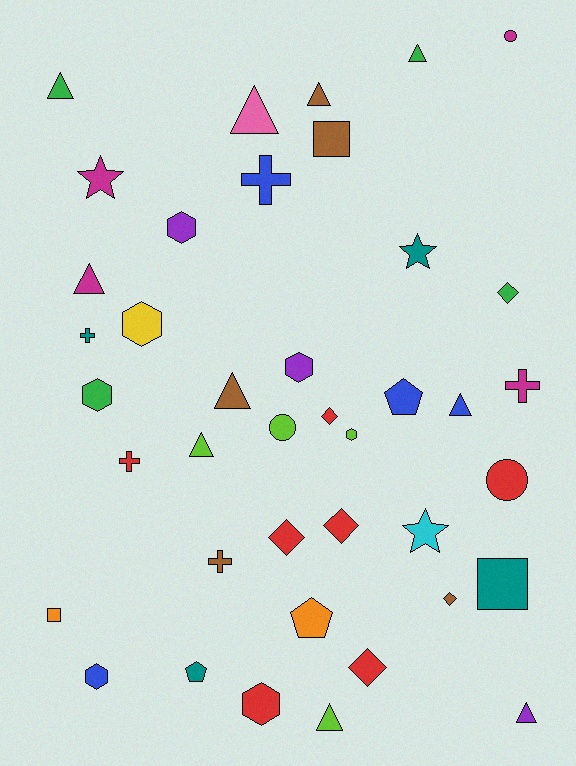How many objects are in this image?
There are 40 objects.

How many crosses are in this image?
There are 5 crosses.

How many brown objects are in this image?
There are 5 brown objects.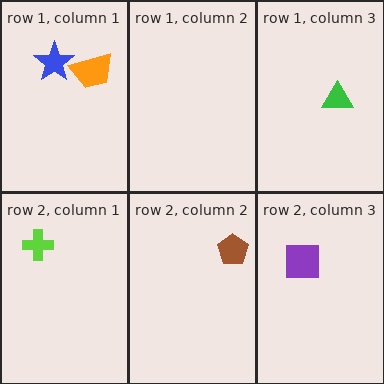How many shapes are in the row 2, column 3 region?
1.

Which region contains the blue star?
The row 1, column 1 region.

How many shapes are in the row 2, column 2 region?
1.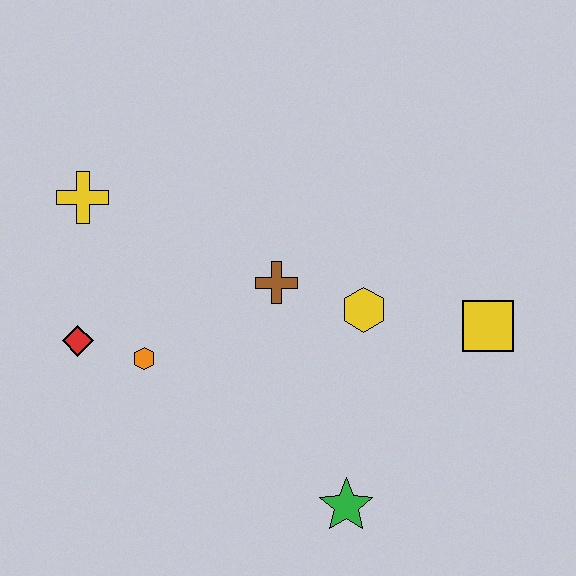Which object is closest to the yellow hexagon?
The brown cross is closest to the yellow hexagon.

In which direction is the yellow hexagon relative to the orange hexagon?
The yellow hexagon is to the right of the orange hexagon.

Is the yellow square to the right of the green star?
Yes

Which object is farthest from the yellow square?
The yellow cross is farthest from the yellow square.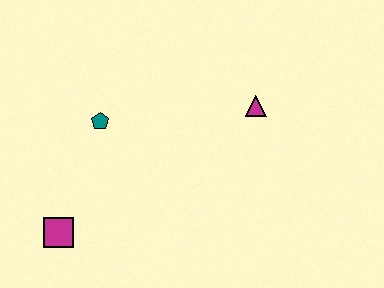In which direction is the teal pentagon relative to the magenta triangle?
The teal pentagon is to the left of the magenta triangle.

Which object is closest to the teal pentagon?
The magenta square is closest to the teal pentagon.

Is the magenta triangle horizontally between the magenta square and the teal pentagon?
No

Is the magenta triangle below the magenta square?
No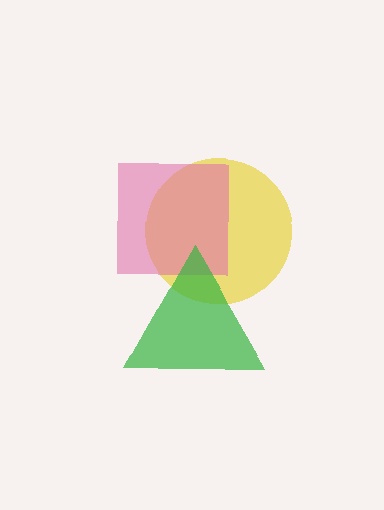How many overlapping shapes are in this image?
There are 3 overlapping shapes in the image.